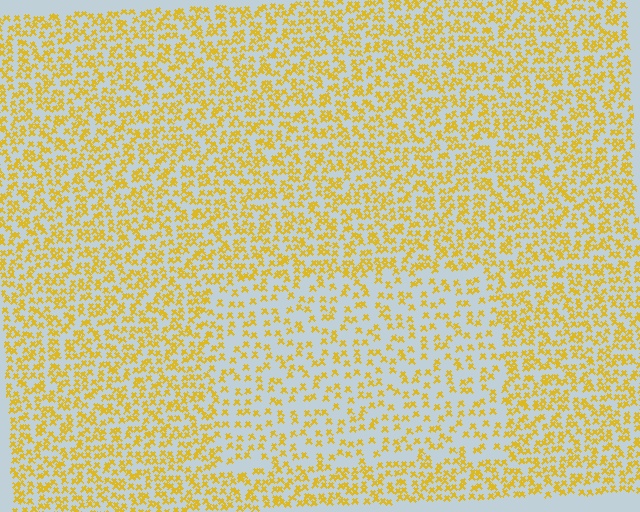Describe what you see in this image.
The image contains small yellow elements arranged at two different densities. A rectangle-shaped region is visible where the elements are less densely packed than the surrounding area.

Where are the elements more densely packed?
The elements are more densely packed outside the rectangle boundary.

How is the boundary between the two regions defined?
The boundary is defined by a change in element density (approximately 1.8x ratio). All elements are the same color, size, and shape.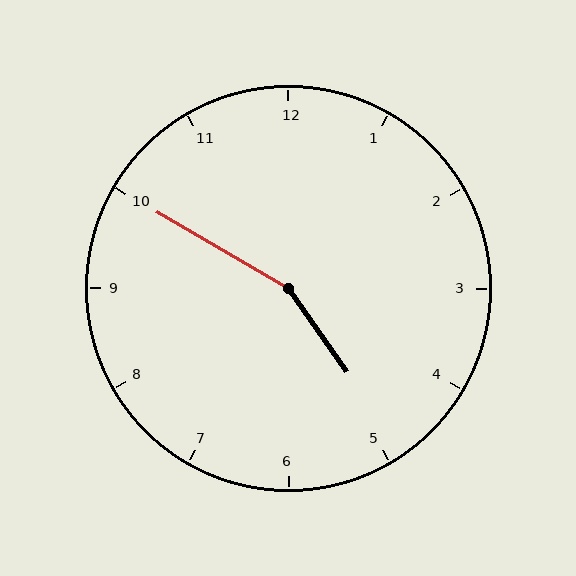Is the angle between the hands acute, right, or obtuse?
It is obtuse.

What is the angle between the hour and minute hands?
Approximately 155 degrees.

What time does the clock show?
4:50.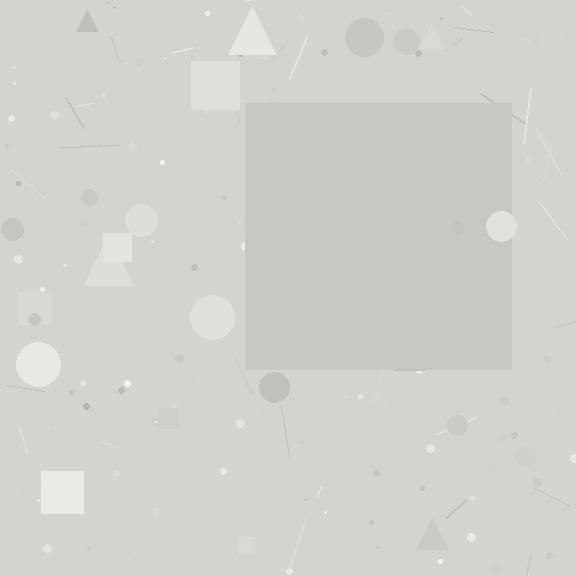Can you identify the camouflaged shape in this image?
The camouflaged shape is a square.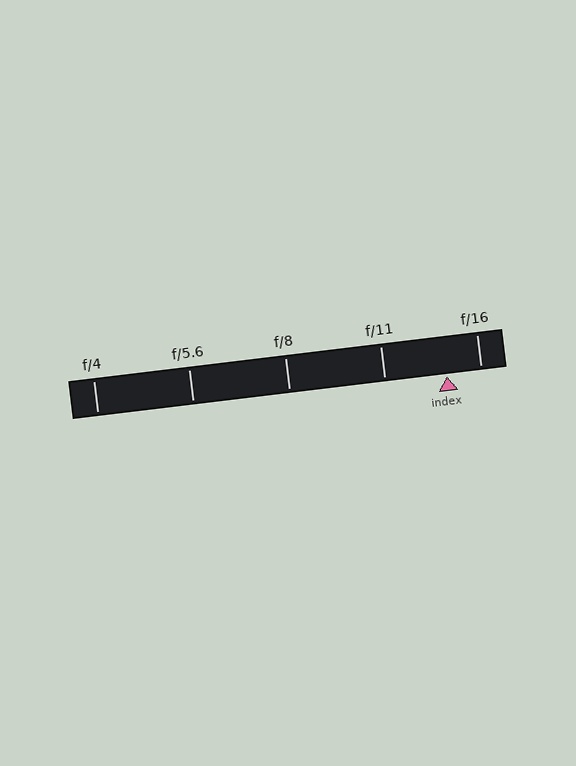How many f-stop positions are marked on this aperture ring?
There are 5 f-stop positions marked.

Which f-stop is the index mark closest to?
The index mark is closest to f/16.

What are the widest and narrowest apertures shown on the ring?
The widest aperture shown is f/4 and the narrowest is f/16.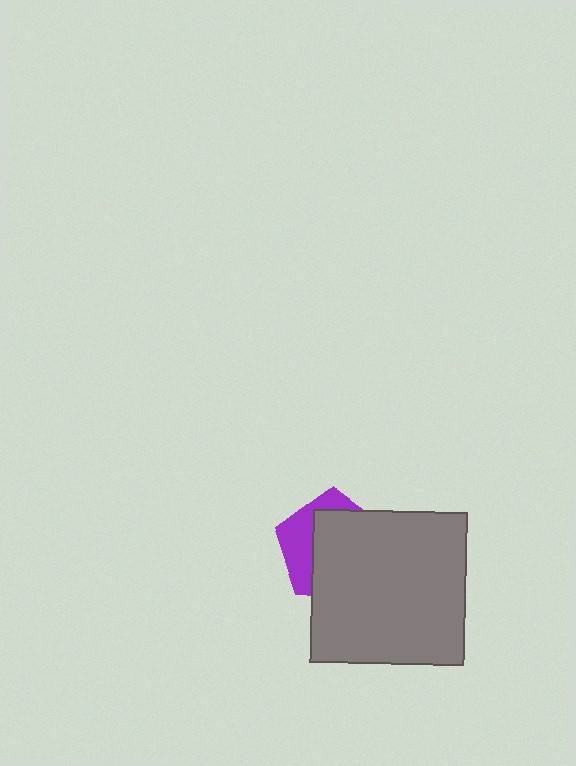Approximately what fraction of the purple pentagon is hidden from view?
Roughly 67% of the purple pentagon is hidden behind the gray square.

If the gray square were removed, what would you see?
You would see the complete purple pentagon.